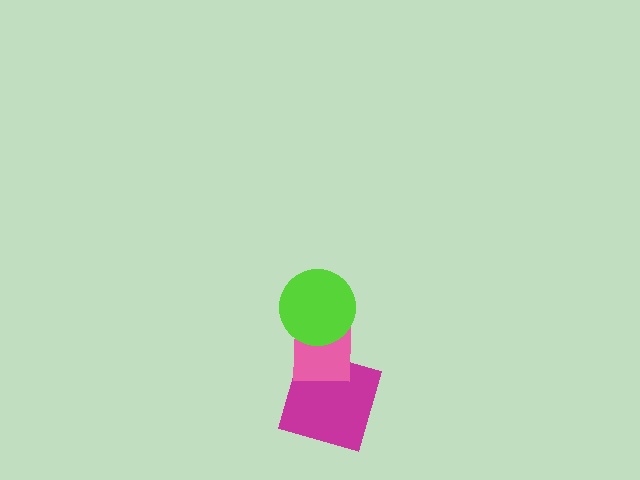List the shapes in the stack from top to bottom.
From top to bottom: the lime circle, the pink square, the magenta square.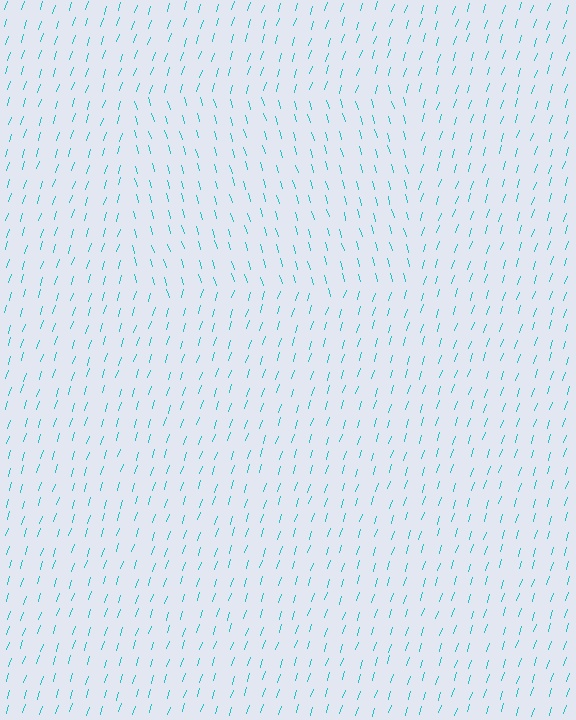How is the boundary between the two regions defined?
The boundary is defined purely by a change in line orientation (approximately 34 degrees difference). All lines are the same color and thickness.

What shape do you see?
I see a rectangle.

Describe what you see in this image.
The image is filled with small cyan line segments. A rectangle region in the image has lines oriented differently from the surrounding lines, creating a visible texture boundary.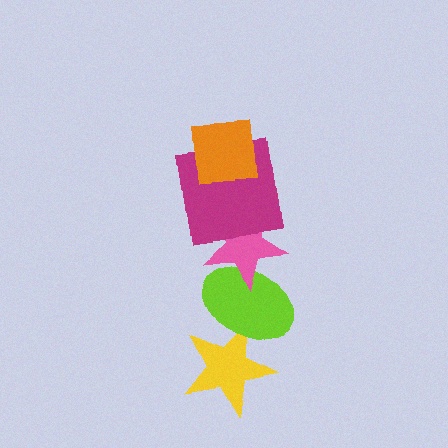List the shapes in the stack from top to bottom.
From top to bottom: the orange square, the magenta square, the pink star, the lime ellipse, the yellow star.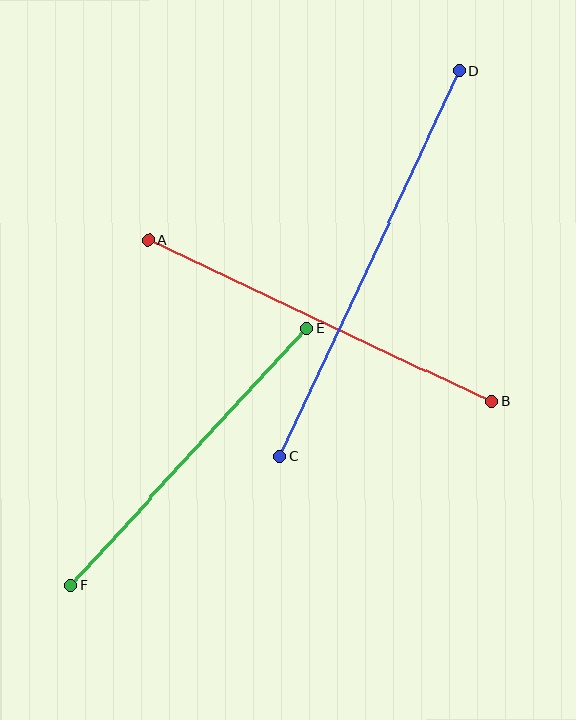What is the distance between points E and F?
The distance is approximately 349 pixels.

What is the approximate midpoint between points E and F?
The midpoint is at approximately (189, 457) pixels.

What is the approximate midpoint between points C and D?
The midpoint is at approximately (370, 264) pixels.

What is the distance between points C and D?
The distance is approximately 425 pixels.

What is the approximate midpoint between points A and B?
The midpoint is at approximately (320, 321) pixels.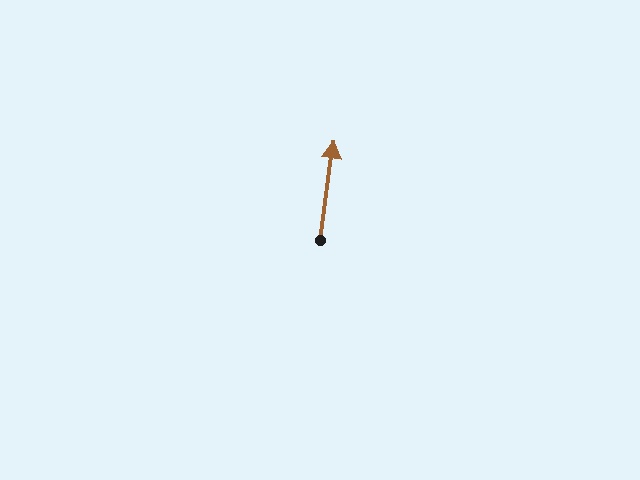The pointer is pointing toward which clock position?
Roughly 12 o'clock.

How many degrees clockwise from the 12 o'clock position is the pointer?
Approximately 8 degrees.